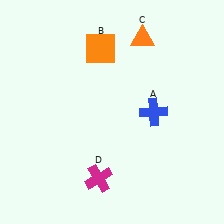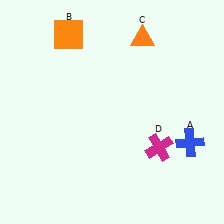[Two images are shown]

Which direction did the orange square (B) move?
The orange square (B) moved left.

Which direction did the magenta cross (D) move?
The magenta cross (D) moved right.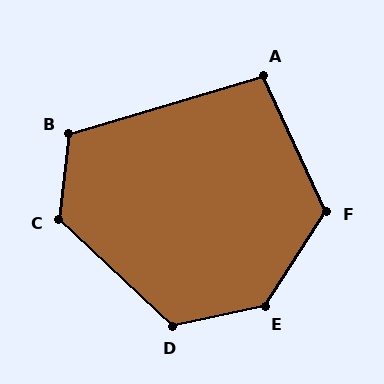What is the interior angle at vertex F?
Approximately 122 degrees (obtuse).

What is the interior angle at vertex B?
Approximately 114 degrees (obtuse).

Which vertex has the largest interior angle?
E, at approximately 135 degrees.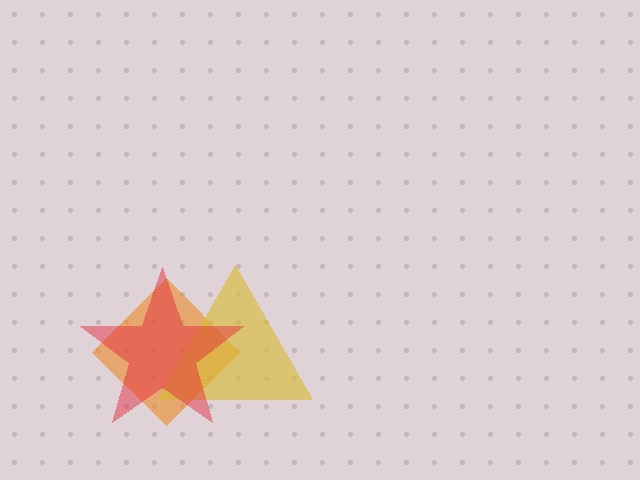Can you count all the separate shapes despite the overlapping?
Yes, there are 3 separate shapes.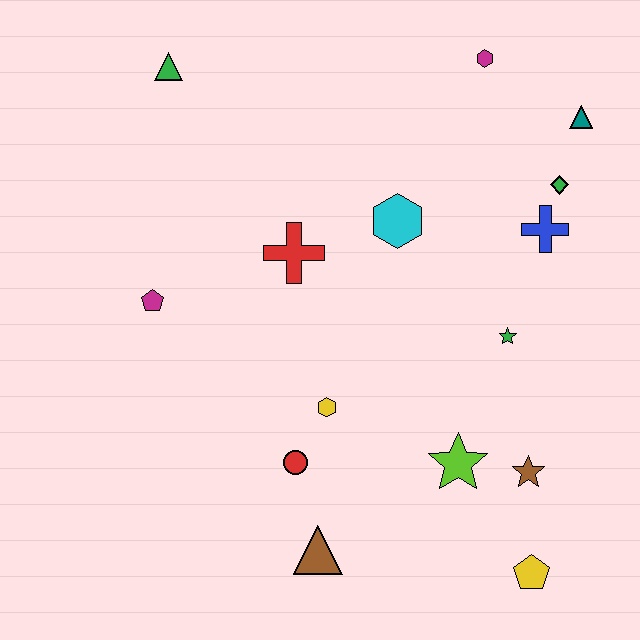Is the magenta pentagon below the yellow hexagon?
No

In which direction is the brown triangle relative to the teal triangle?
The brown triangle is below the teal triangle.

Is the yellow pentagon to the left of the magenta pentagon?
No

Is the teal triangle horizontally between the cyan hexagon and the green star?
No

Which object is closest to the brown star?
The lime star is closest to the brown star.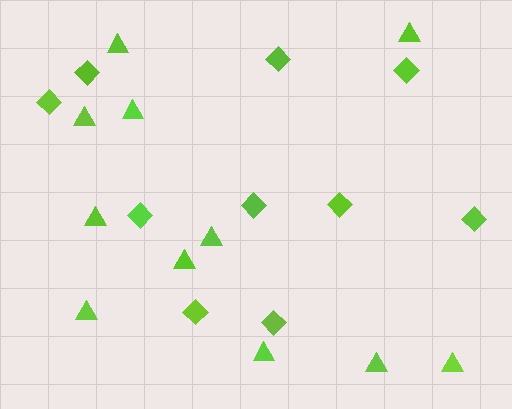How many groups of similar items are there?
There are 2 groups: one group of triangles (11) and one group of diamonds (10).